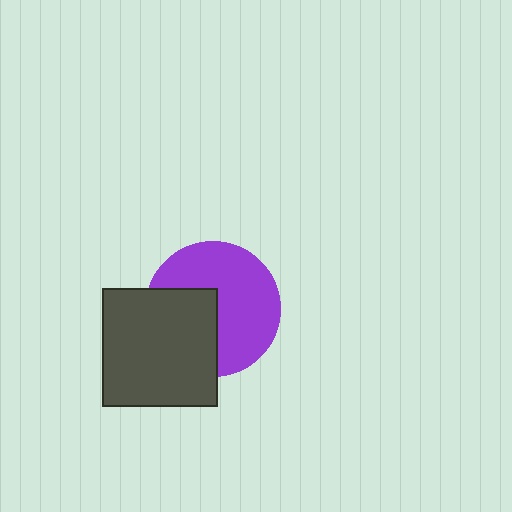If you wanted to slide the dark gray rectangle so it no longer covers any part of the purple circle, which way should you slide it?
Slide it left — that is the most direct way to separate the two shapes.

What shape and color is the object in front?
The object in front is a dark gray rectangle.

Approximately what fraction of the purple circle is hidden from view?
Roughly 38% of the purple circle is hidden behind the dark gray rectangle.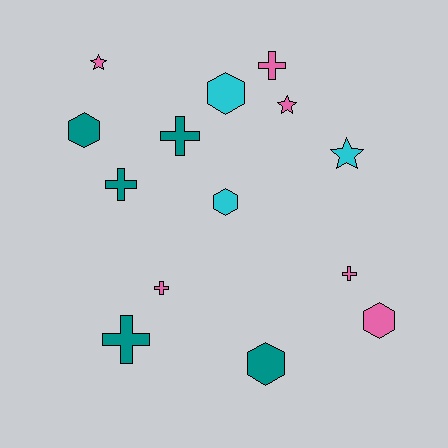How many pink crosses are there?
There are 3 pink crosses.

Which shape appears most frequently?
Cross, with 6 objects.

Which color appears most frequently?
Pink, with 6 objects.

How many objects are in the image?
There are 14 objects.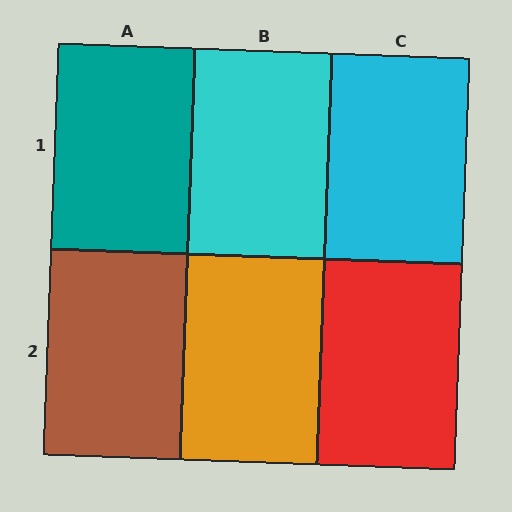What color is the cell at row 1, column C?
Cyan.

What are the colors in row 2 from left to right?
Brown, orange, red.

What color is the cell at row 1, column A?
Teal.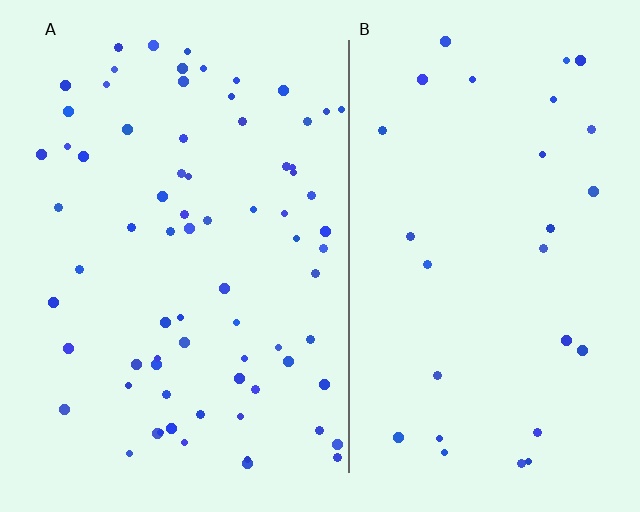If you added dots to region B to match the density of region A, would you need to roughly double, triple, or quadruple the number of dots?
Approximately triple.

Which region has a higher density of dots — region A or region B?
A (the left).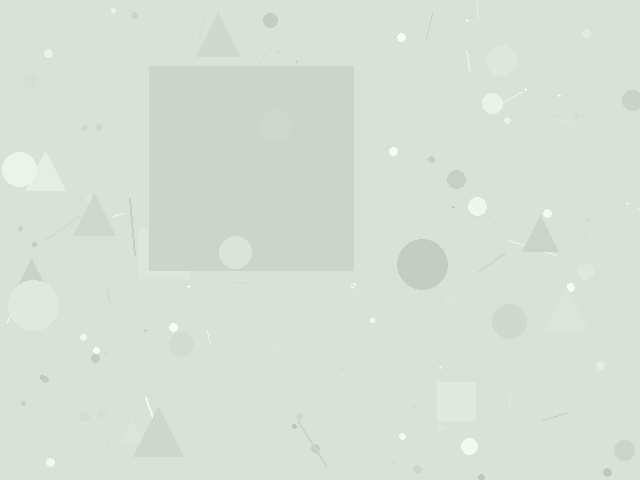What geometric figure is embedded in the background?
A square is embedded in the background.